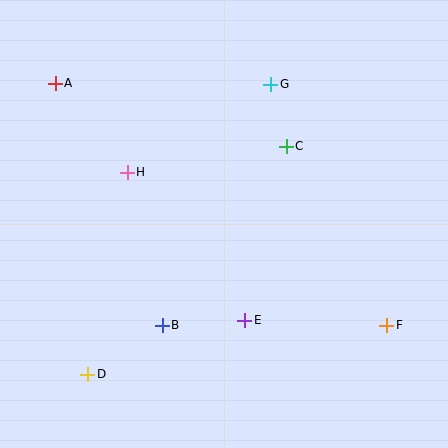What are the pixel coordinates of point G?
Point G is at (271, 84).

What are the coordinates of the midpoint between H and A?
The midpoint between H and A is at (91, 128).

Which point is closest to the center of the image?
Point E at (245, 320) is closest to the center.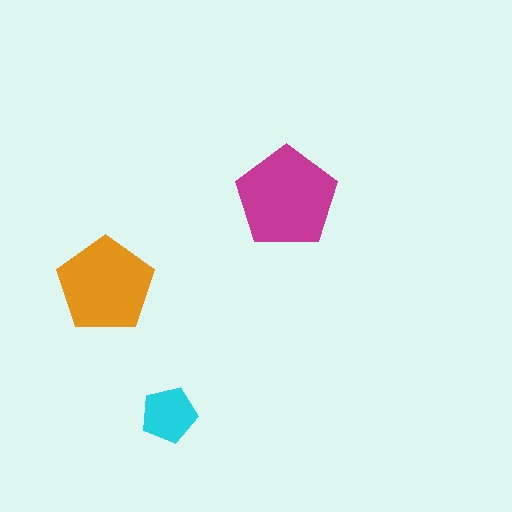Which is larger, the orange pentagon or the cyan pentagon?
The orange one.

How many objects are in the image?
There are 3 objects in the image.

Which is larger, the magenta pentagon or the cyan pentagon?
The magenta one.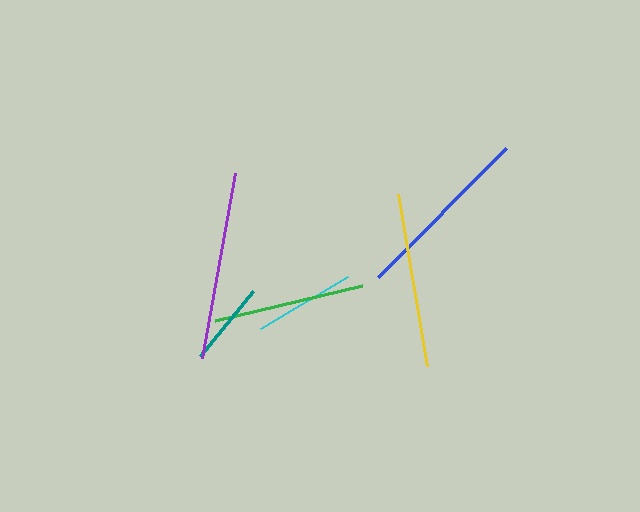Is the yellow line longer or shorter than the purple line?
The purple line is longer than the yellow line.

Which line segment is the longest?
The purple line is the longest at approximately 188 pixels.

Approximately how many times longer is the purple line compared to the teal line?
The purple line is approximately 2.2 times the length of the teal line.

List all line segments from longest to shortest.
From longest to shortest: purple, blue, yellow, green, cyan, teal.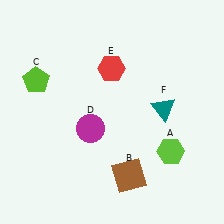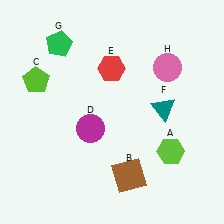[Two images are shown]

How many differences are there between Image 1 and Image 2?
There are 2 differences between the two images.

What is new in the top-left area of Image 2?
A green pentagon (G) was added in the top-left area of Image 2.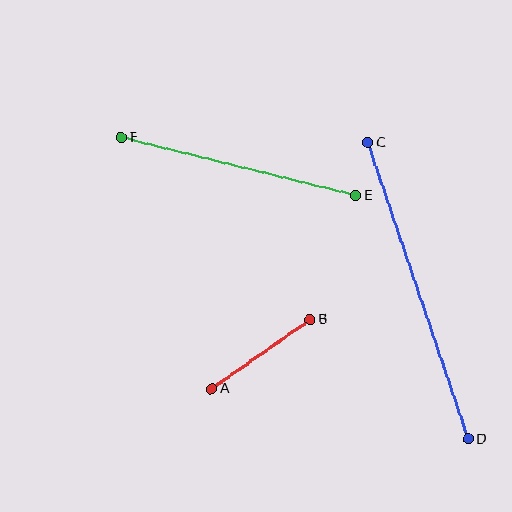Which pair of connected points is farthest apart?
Points C and D are farthest apart.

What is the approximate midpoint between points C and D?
The midpoint is at approximately (418, 291) pixels.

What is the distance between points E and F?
The distance is approximately 242 pixels.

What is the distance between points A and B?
The distance is approximately 121 pixels.